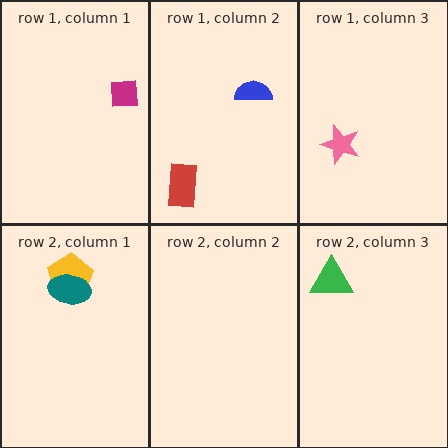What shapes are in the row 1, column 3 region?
The pink star.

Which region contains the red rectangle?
The row 1, column 2 region.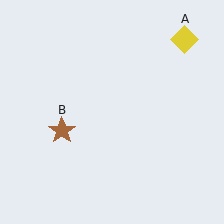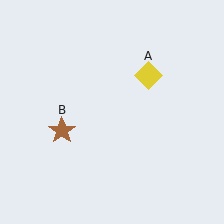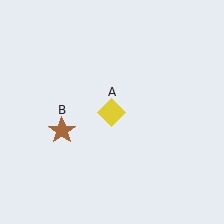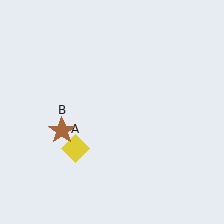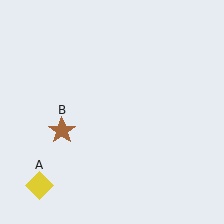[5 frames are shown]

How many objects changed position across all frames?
1 object changed position: yellow diamond (object A).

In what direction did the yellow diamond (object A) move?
The yellow diamond (object A) moved down and to the left.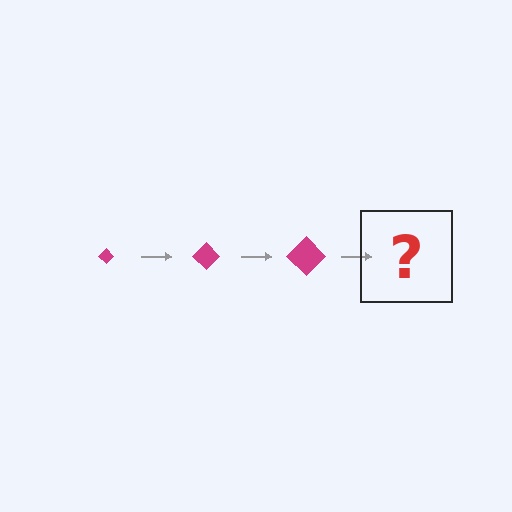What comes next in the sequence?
The next element should be a magenta diamond, larger than the previous one.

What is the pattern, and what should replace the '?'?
The pattern is that the diamond gets progressively larger each step. The '?' should be a magenta diamond, larger than the previous one.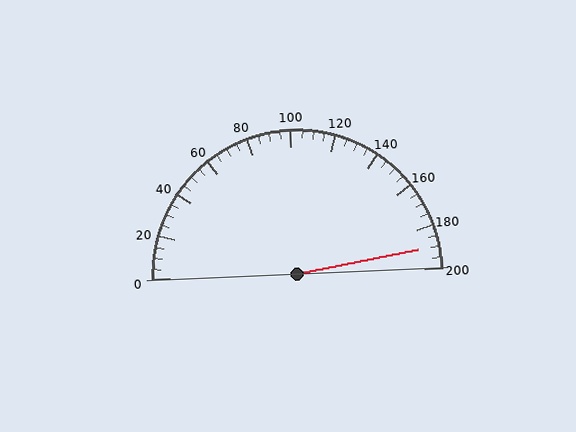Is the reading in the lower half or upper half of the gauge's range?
The reading is in the upper half of the range (0 to 200).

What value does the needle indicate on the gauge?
The needle indicates approximately 190.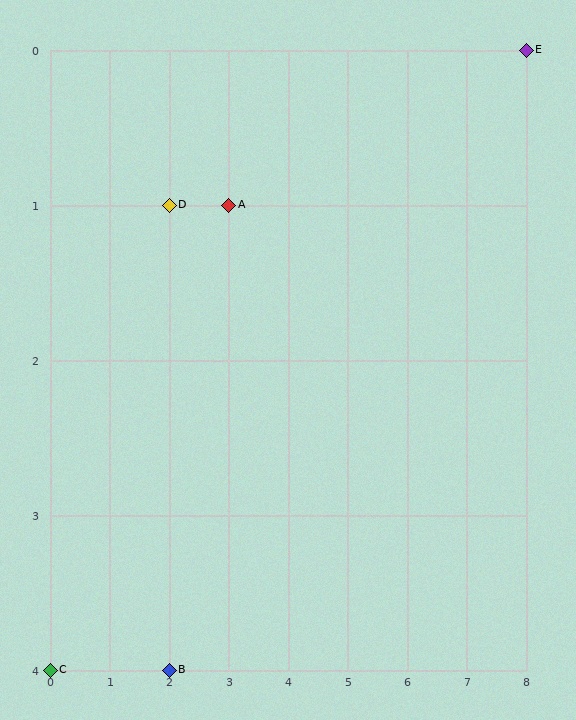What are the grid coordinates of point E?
Point E is at grid coordinates (8, 0).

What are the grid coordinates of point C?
Point C is at grid coordinates (0, 4).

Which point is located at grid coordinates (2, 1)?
Point D is at (2, 1).